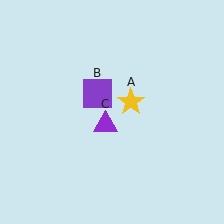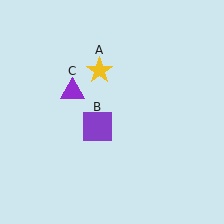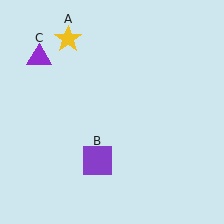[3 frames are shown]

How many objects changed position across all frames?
3 objects changed position: yellow star (object A), purple square (object B), purple triangle (object C).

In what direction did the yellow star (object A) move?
The yellow star (object A) moved up and to the left.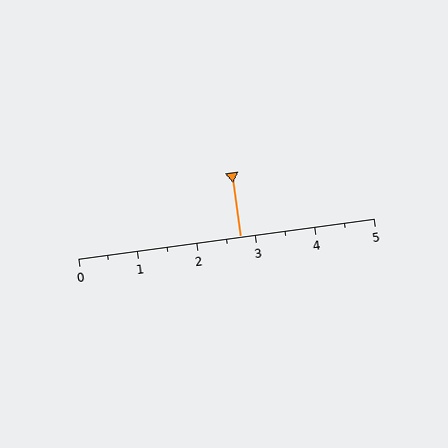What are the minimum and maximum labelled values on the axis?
The axis runs from 0 to 5.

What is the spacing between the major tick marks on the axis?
The major ticks are spaced 1 apart.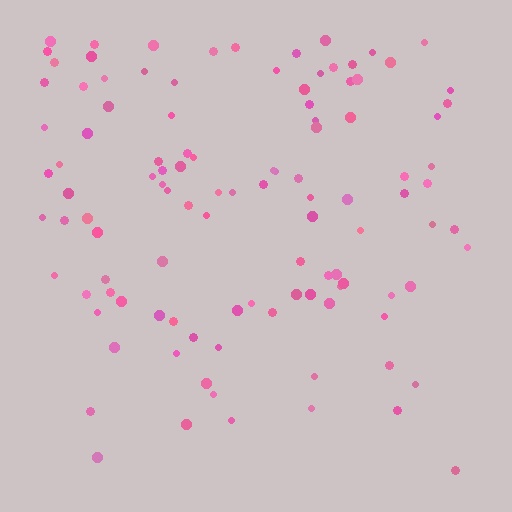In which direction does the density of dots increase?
From bottom to top, with the top side densest.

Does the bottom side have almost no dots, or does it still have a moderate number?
Still a moderate number, just noticeably fewer than the top.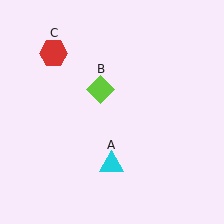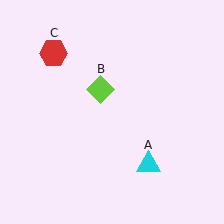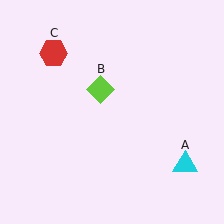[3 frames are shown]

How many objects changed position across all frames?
1 object changed position: cyan triangle (object A).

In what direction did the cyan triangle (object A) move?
The cyan triangle (object A) moved right.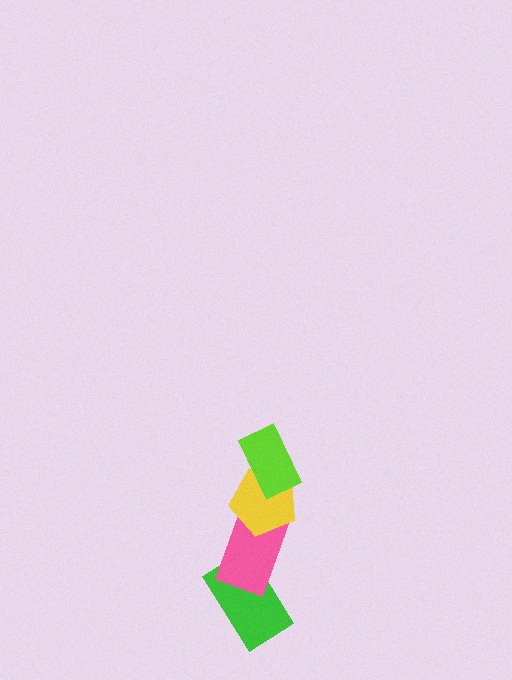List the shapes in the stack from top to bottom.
From top to bottom: the lime rectangle, the yellow pentagon, the pink rectangle, the green rectangle.